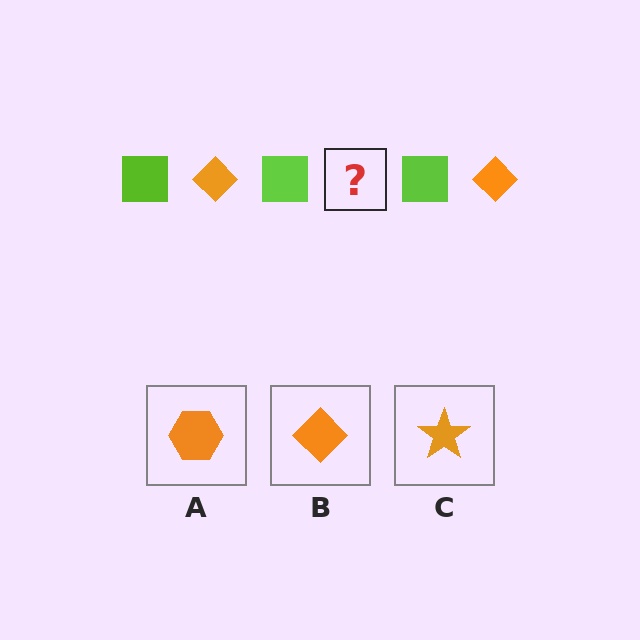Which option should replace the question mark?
Option B.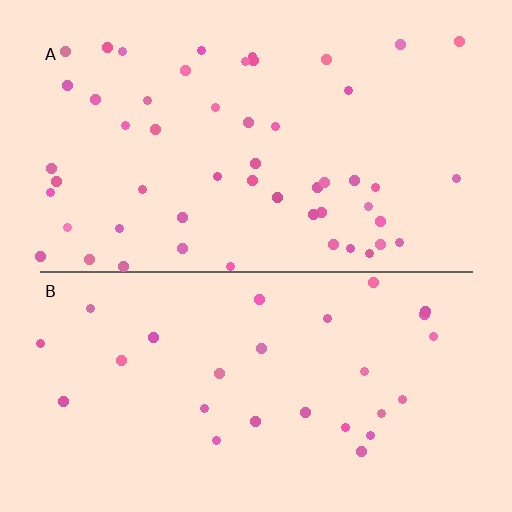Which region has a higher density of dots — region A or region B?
A (the top).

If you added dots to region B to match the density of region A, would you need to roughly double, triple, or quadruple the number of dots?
Approximately double.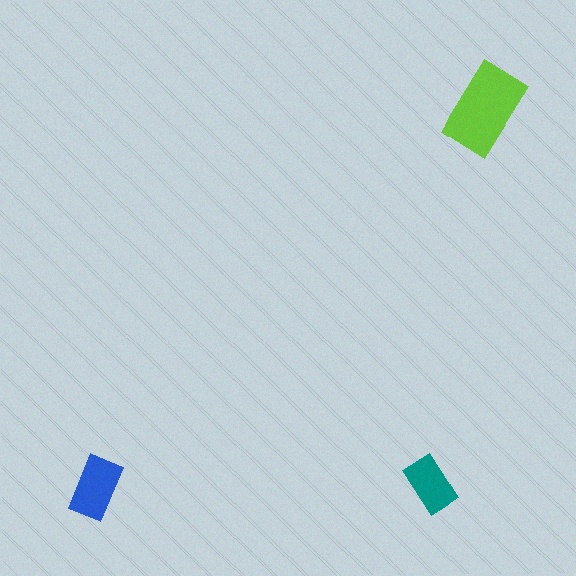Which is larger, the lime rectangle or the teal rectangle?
The lime one.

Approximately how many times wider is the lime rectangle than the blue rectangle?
About 1.5 times wider.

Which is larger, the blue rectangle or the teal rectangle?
The blue one.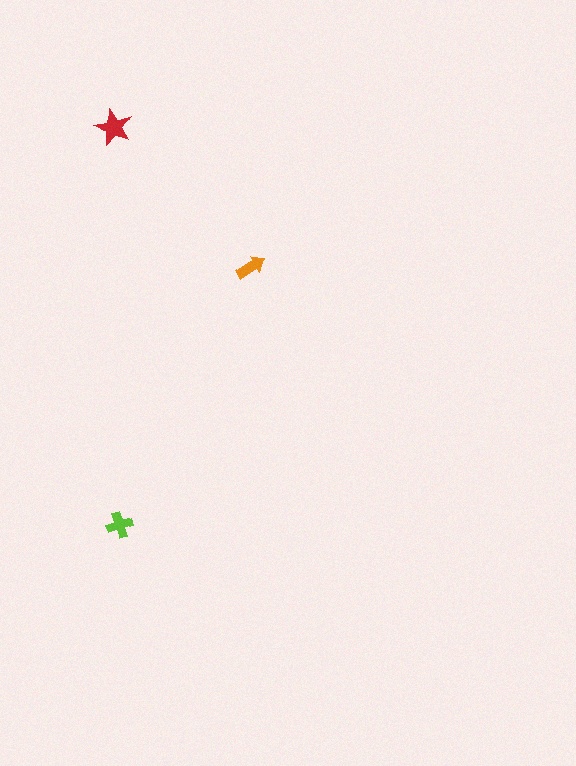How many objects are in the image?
There are 3 objects in the image.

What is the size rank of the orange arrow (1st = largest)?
3rd.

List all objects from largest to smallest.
The red star, the lime cross, the orange arrow.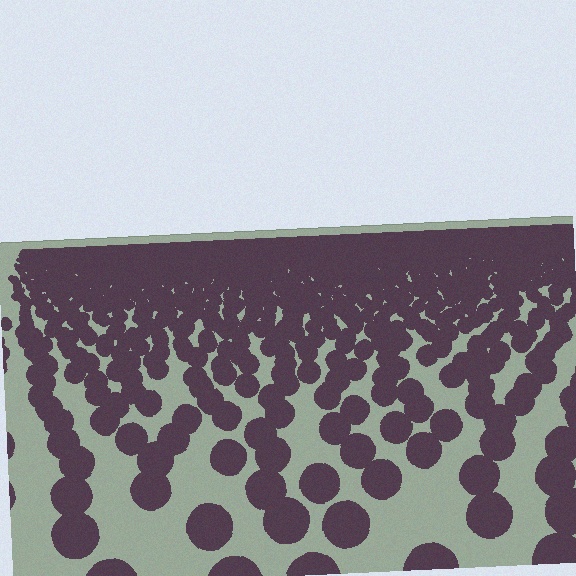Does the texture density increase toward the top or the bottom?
Density increases toward the top.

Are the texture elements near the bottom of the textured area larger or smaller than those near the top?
Larger. Near the bottom, elements are closer to the viewer and appear at a bigger on-screen size.